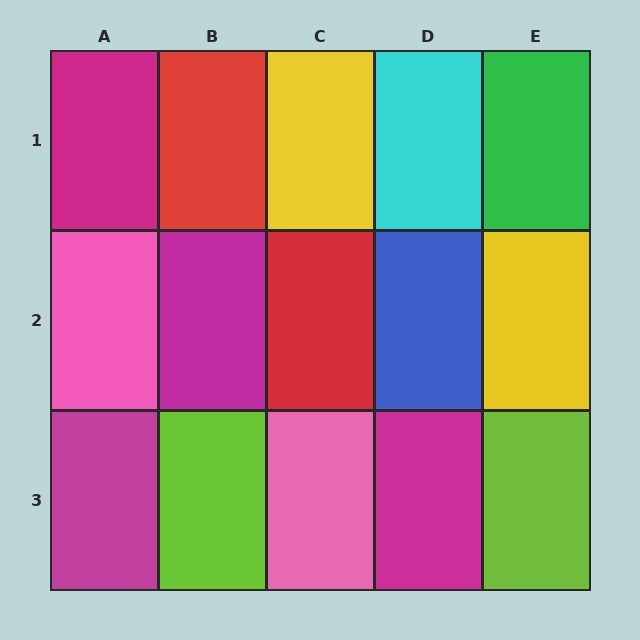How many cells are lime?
2 cells are lime.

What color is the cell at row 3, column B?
Lime.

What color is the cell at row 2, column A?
Pink.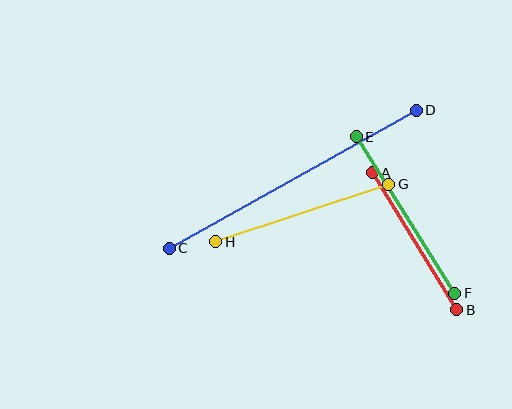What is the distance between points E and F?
The distance is approximately 185 pixels.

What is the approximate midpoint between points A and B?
The midpoint is at approximately (414, 241) pixels.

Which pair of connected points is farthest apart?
Points C and D are farthest apart.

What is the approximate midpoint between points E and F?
The midpoint is at approximately (405, 215) pixels.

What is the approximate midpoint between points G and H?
The midpoint is at approximately (302, 213) pixels.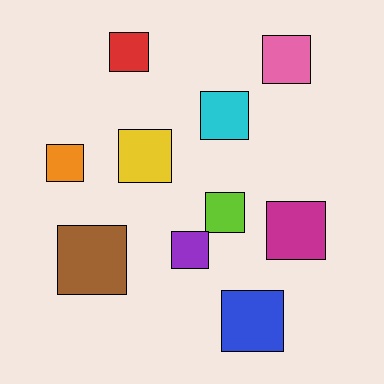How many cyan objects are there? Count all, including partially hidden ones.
There is 1 cyan object.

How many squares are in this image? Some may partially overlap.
There are 10 squares.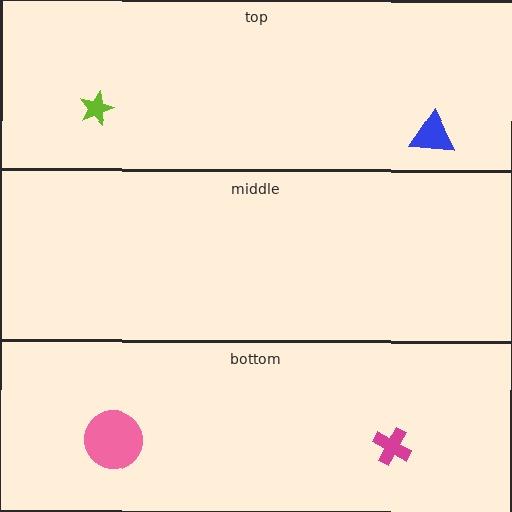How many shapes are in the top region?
2.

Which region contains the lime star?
The top region.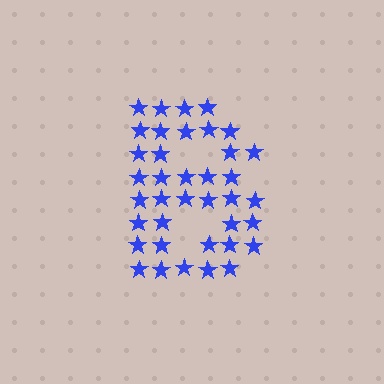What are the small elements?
The small elements are stars.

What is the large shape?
The large shape is the letter B.